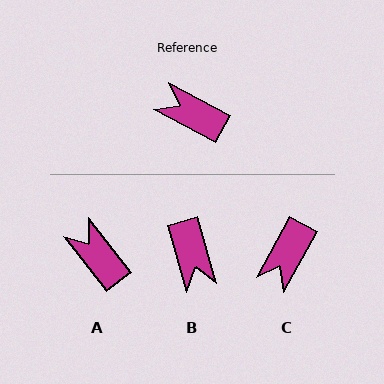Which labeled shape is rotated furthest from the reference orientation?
B, about 134 degrees away.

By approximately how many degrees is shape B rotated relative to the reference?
Approximately 134 degrees counter-clockwise.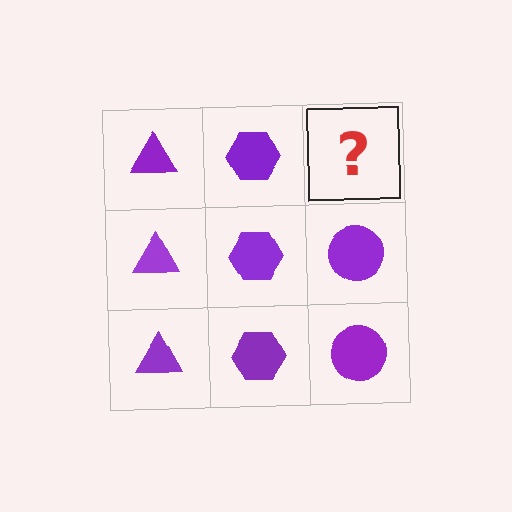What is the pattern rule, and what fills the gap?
The rule is that each column has a consistent shape. The gap should be filled with a purple circle.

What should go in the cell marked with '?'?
The missing cell should contain a purple circle.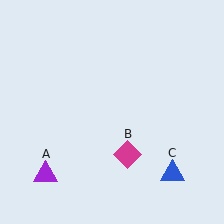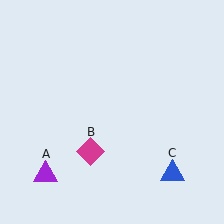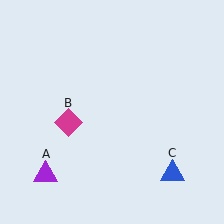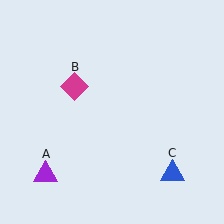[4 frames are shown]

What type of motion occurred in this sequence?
The magenta diamond (object B) rotated clockwise around the center of the scene.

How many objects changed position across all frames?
1 object changed position: magenta diamond (object B).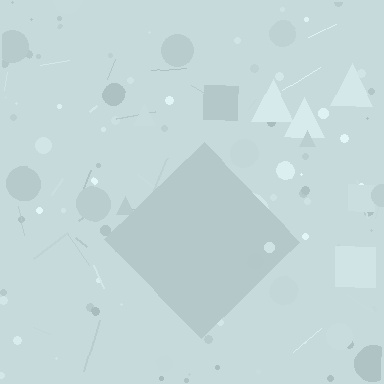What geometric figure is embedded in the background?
A diamond is embedded in the background.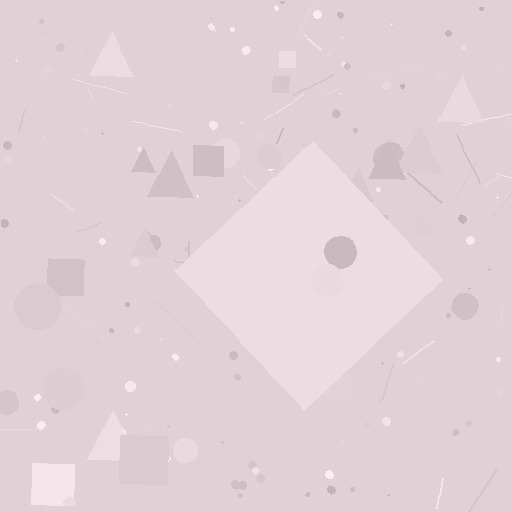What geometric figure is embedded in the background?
A diamond is embedded in the background.